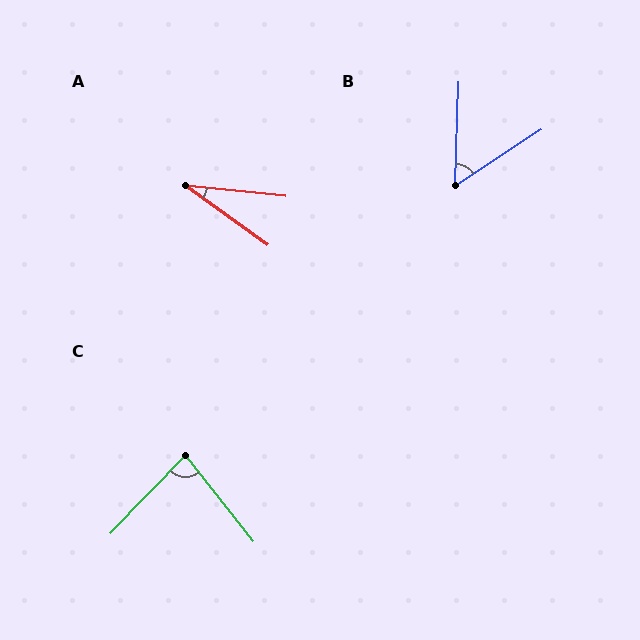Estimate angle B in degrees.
Approximately 55 degrees.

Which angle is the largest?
C, at approximately 82 degrees.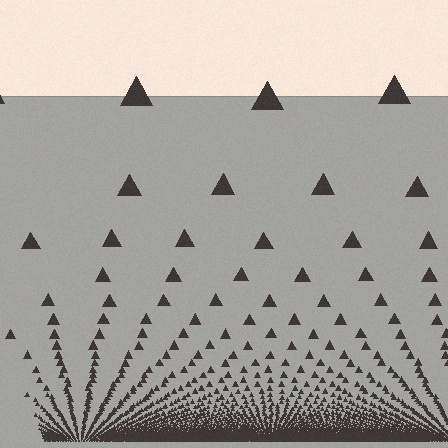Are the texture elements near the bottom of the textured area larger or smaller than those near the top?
Smaller. The gradient is inverted — elements near the bottom are smaller and denser.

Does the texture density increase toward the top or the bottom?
Density increases toward the bottom.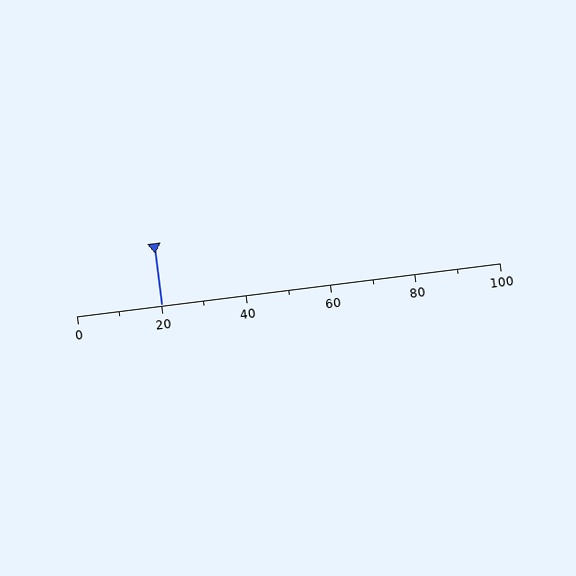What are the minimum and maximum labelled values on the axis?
The axis runs from 0 to 100.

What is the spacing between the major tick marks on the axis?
The major ticks are spaced 20 apart.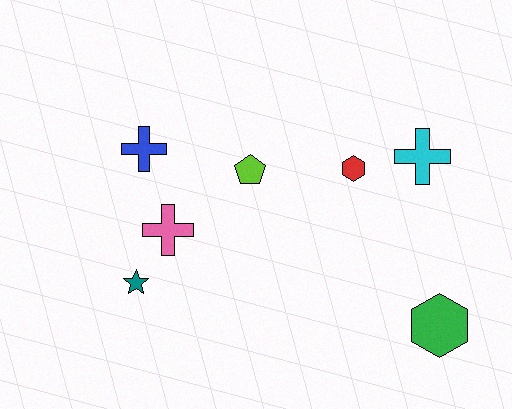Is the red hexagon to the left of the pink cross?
No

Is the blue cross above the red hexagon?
Yes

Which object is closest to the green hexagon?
The cyan cross is closest to the green hexagon.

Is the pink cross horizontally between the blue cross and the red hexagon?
Yes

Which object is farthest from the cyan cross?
The teal star is farthest from the cyan cross.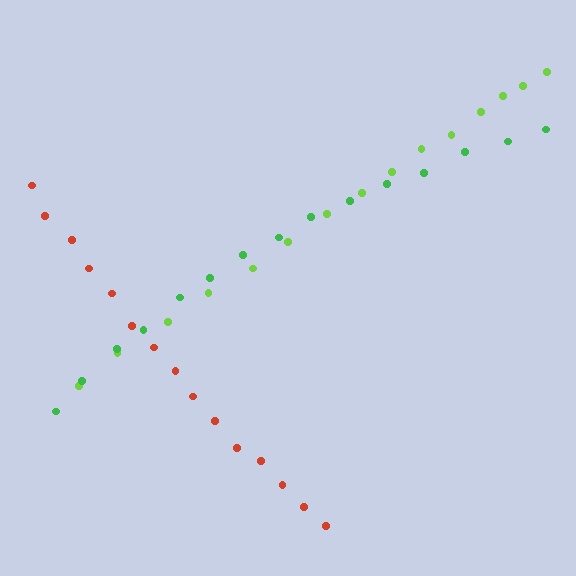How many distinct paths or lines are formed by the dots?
There are 3 distinct paths.